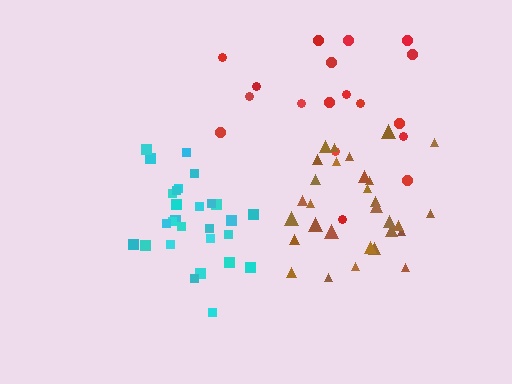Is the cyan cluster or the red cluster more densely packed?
Cyan.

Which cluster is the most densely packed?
Cyan.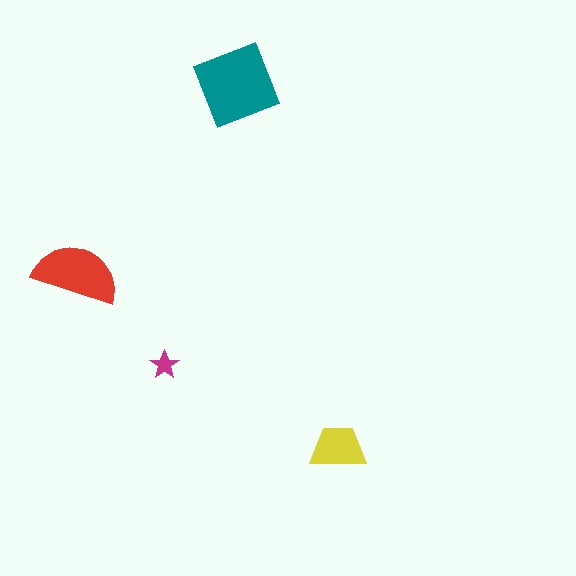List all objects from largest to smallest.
The teal square, the red semicircle, the yellow trapezoid, the magenta star.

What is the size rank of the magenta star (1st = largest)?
4th.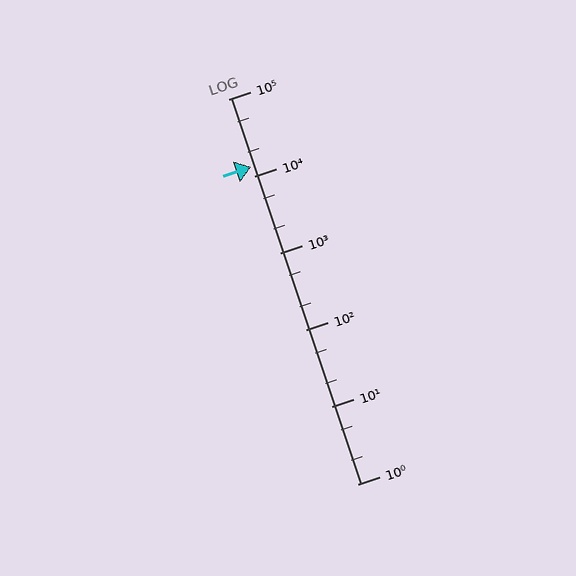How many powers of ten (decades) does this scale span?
The scale spans 5 decades, from 1 to 100000.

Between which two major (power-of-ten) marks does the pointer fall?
The pointer is between 10000 and 100000.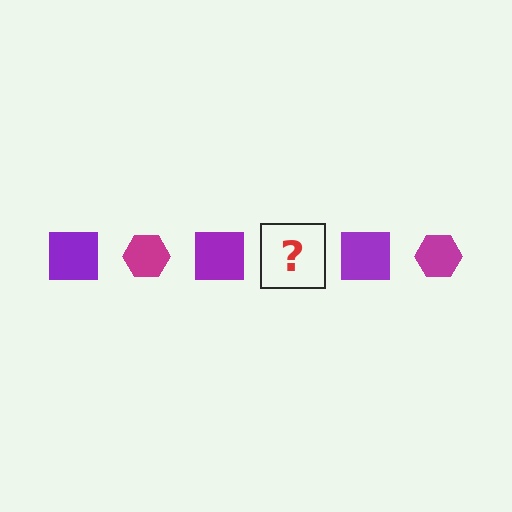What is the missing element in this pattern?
The missing element is a magenta hexagon.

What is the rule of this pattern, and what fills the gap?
The rule is that the pattern alternates between purple square and magenta hexagon. The gap should be filled with a magenta hexagon.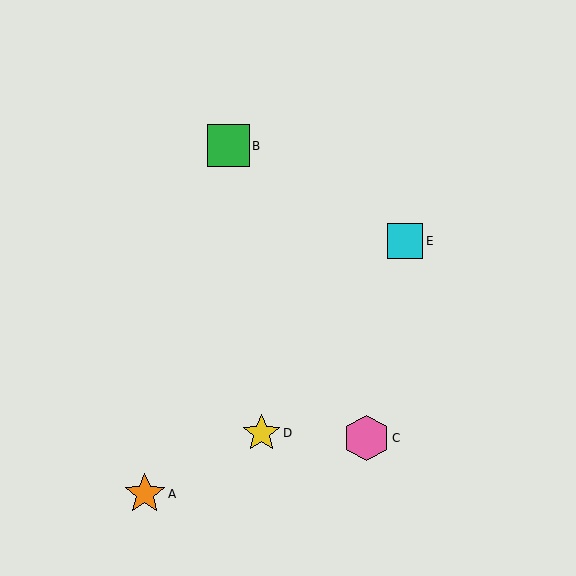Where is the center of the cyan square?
The center of the cyan square is at (405, 241).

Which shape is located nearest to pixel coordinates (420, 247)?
The cyan square (labeled E) at (405, 241) is nearest to that location.